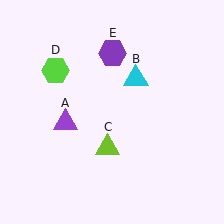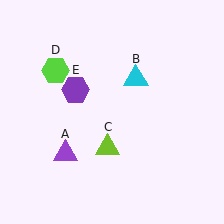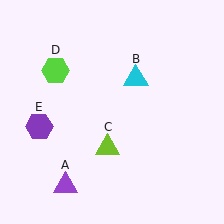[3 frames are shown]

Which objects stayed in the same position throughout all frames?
Cyan triangle (object B) and lime triangle (object C) and lime hexagon (object D) remained stationary.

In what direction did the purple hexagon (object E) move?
The purple hexagon (object E) moved down and to the left.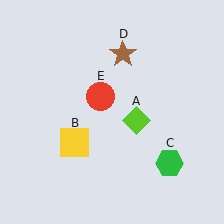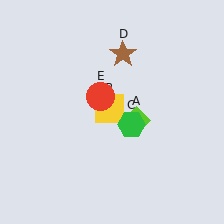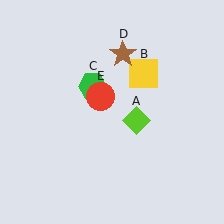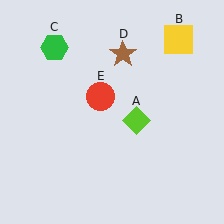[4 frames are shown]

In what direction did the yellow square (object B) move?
The yellow square (object B) moved up and to the right.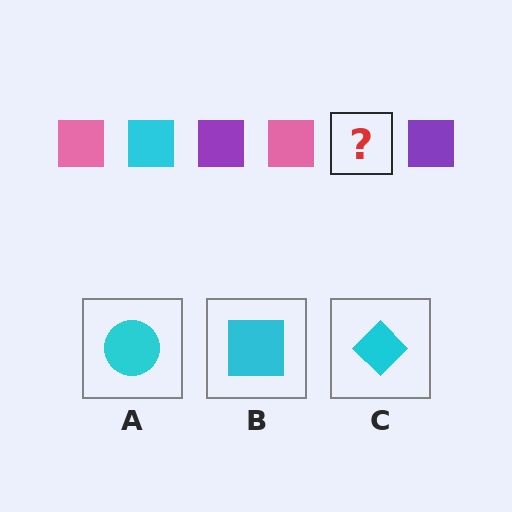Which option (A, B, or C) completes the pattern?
B.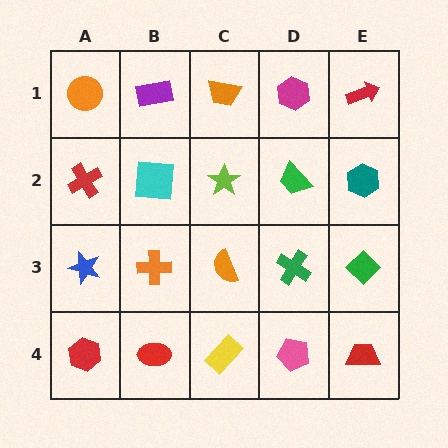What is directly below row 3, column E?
A red trapezoid.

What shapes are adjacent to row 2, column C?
An orange trapezoid (row 1, column C), an orange semicircle (row 3, column C), a cyan square (row 2, column B), a green trapezoid (row 2, column D).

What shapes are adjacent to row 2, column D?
A magenta hexagon (row 1, column D), a green cross (row 3, column D), a lime star (row 2, column C), a teal hexagon (row 2, column E).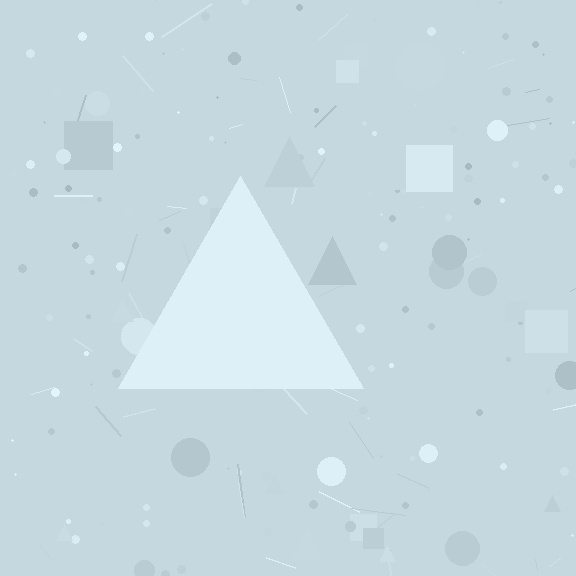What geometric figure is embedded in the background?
A triangle is embedded in the background.